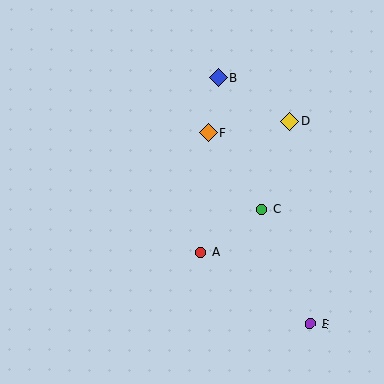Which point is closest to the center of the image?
Point A at (200, 252) is closest to the center.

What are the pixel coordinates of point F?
Point F is at (209, 133).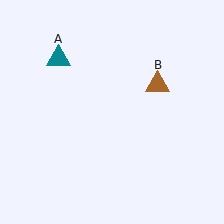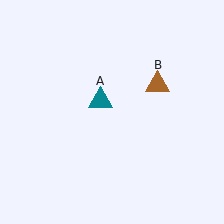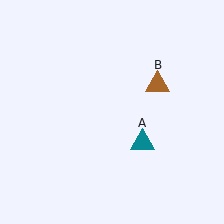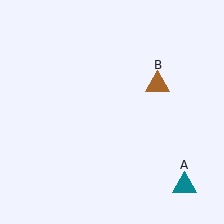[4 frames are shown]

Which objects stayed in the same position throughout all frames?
Brown triangle (object B) remained stationary.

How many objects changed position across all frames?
1 object changed position: teal triangle (object A).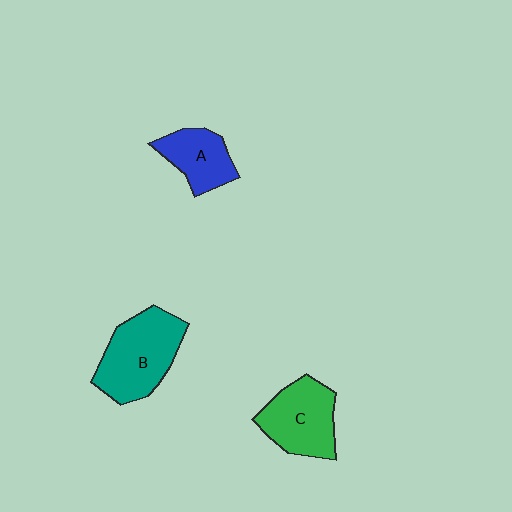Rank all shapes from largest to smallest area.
From largest to smallest: B (teal), C (green), A (blue).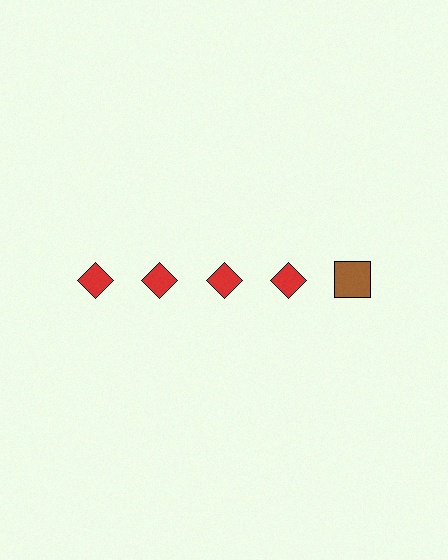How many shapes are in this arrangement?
There are 5 shapes arranged in a grid pattern.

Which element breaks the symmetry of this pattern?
The brown square in the top row, rightmost column breaks the symmetry. All other shapes are red diamonds.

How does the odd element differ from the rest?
It differs in both color (brown instead of red) and shape (square instead of diamond).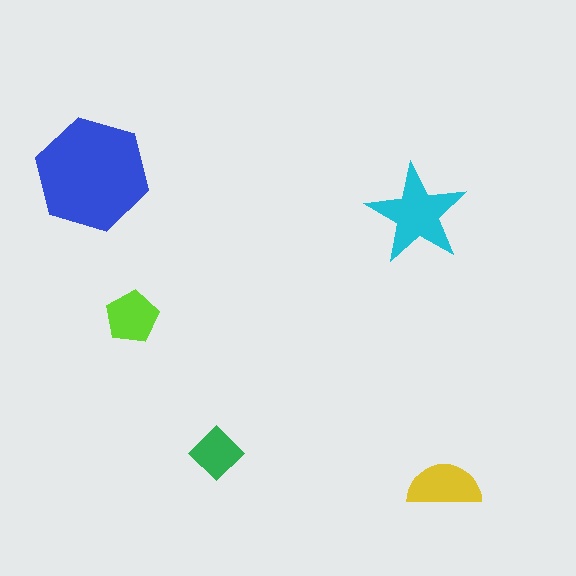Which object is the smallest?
The green diamond.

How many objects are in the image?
There are 5 objects in the image.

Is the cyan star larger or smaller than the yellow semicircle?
Larger.